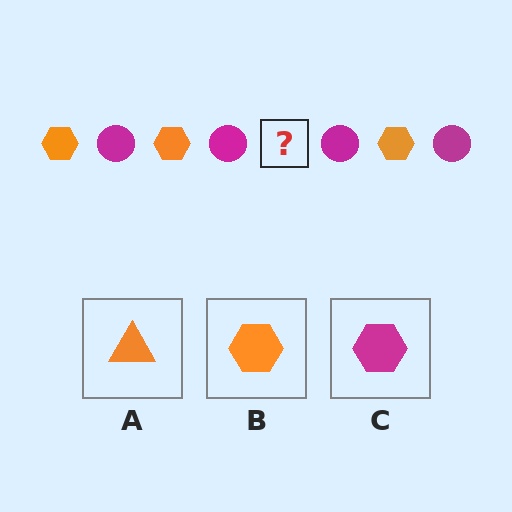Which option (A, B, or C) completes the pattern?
B.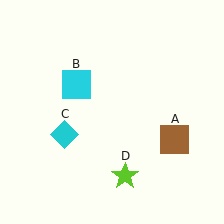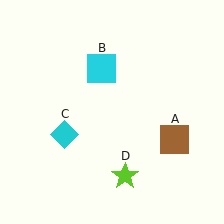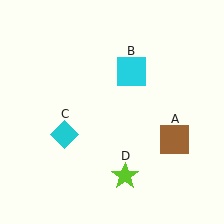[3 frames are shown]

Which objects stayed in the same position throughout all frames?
Brown square (object A) and cyan diamond (object C) and lime star (object D) remained stationary.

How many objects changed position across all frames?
1 object changed position: cyan square (object B).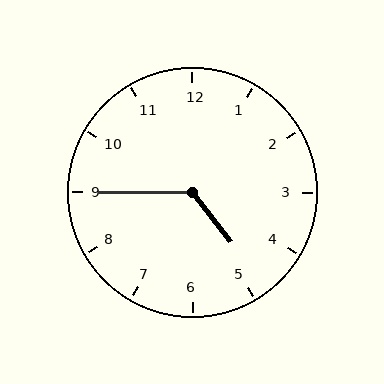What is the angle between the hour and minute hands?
Approximately 128 degrees.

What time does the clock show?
4:45.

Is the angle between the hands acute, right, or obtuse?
It is obtuse.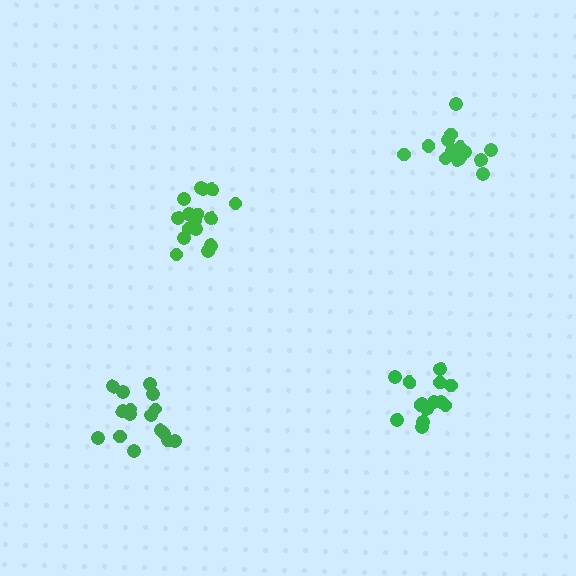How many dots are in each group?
Group 1: 16 dots, Group 2: 16 dots, Group 3: 14 dots, Group 4: 15 dots (61 total).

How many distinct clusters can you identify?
There are 4 distinct clusters.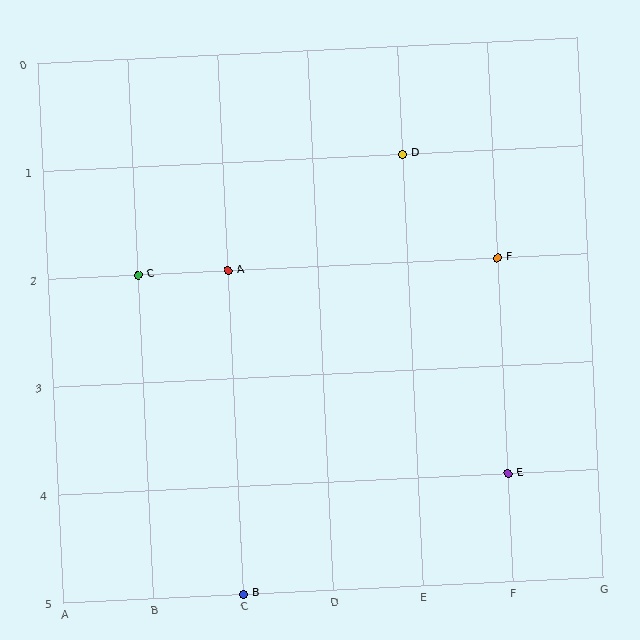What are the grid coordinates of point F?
Point F is at grid coordinates (F, 2).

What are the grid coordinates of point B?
Point B is at grid coordinates (C, 5).